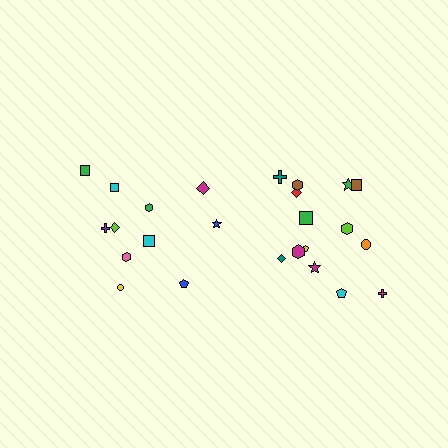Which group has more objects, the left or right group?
The right group.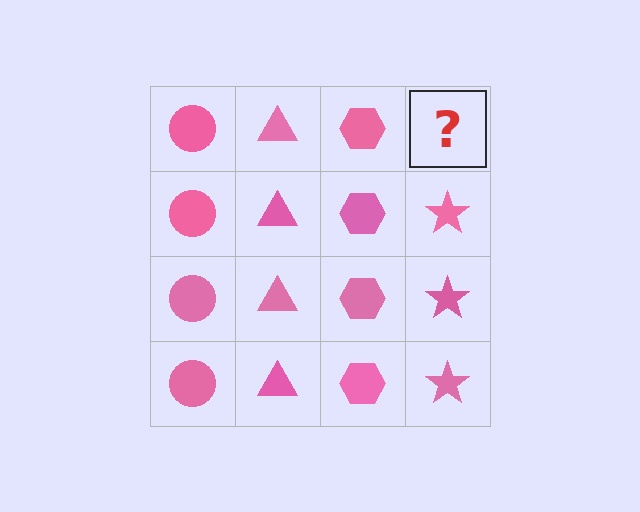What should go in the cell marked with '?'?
The missing cell should contain a pink star.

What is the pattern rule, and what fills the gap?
The rule is that each column has a consistent shape. The gap should be filled with a pink star.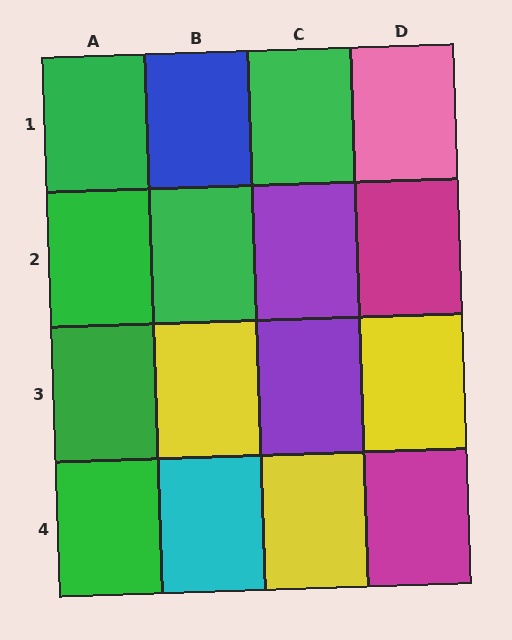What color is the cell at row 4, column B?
Cyan.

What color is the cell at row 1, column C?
Green.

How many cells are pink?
1 cell is pink.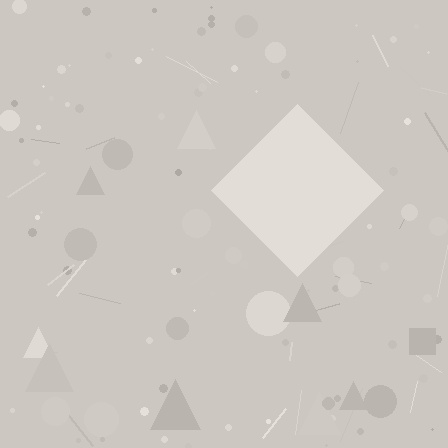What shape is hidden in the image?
A diamond is hidden in the image.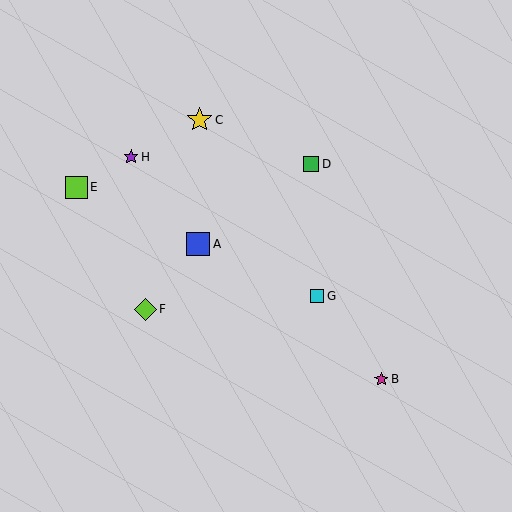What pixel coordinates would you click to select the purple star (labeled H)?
Click at (131, 157) to select the purple star H.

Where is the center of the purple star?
The center of the purple star is at (131, 157).